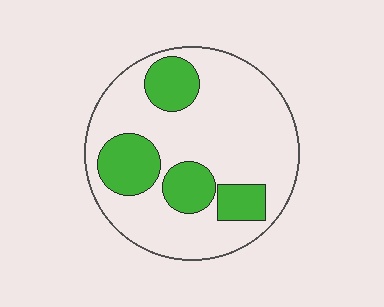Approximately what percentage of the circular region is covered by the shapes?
Approximately 25%.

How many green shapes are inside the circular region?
4.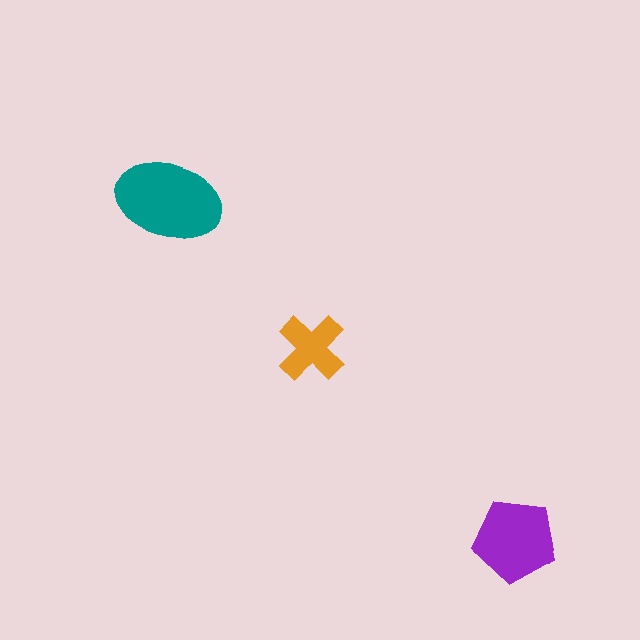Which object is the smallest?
The orange cross.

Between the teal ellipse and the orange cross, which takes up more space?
The teal ellipse.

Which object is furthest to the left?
The teal ellipse is leftmost.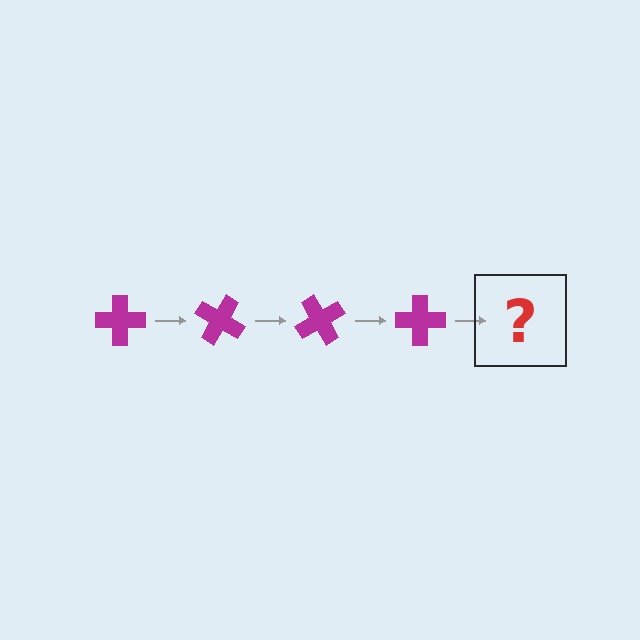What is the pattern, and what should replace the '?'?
The pattern is that the cross rotates 30 degrees each step. The '?' should be a magenta cross rotated 120 degrees.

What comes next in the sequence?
The next element should be a magenta cross rotated 120 degrees.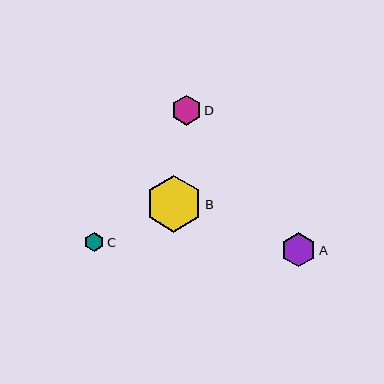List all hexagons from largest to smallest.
From largest to smallest: B, A, D, C.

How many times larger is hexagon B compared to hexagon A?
Hexagon B is approximately 1.7 times the size of hexagon A.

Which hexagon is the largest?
Hexagon B is the largest with a size of approximately 57 pixels.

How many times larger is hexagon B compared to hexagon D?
Hexagon B is approximately 1.9 times the size of hexagon D.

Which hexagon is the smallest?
Hexagon C is the smallest with a size of approximately 19 pixels.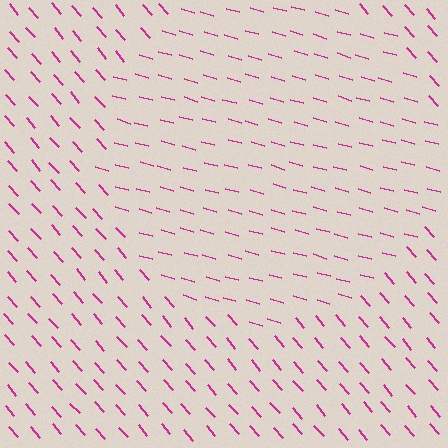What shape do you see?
I see a circle.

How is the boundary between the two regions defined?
The boundary is defined purely by a change in line orientation (approximately 33 degrees difference). All lines are the same color and thickness.